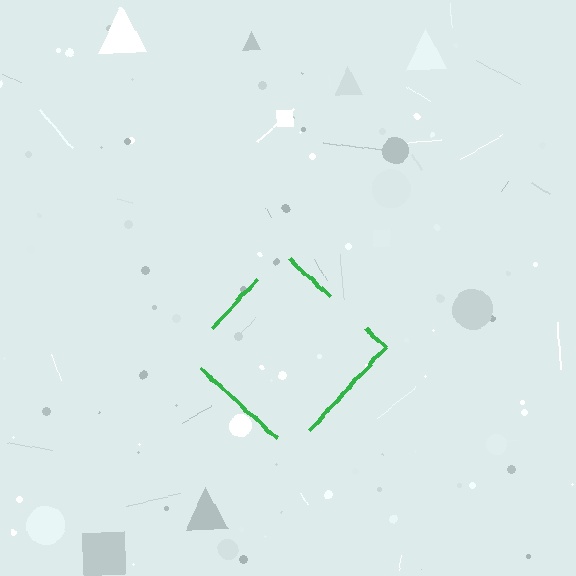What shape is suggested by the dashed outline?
The dashed outline suggests a diamond.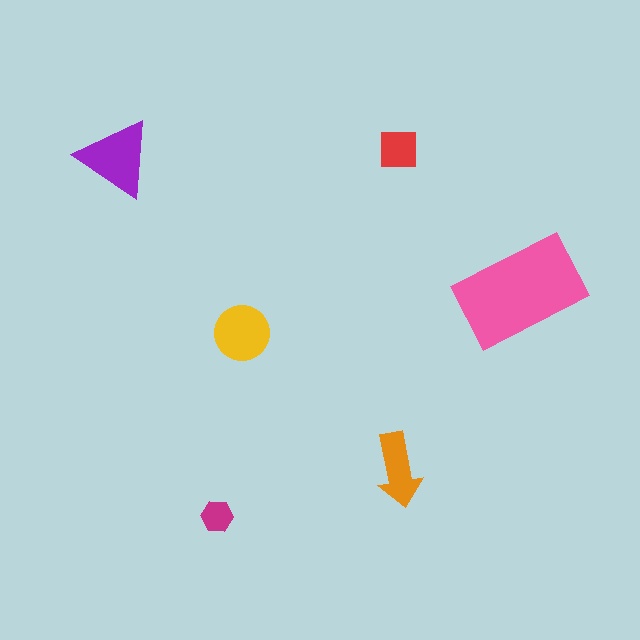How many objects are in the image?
There are 6 objects in the image.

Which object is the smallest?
The magenta hexagon.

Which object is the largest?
The pink rectangle.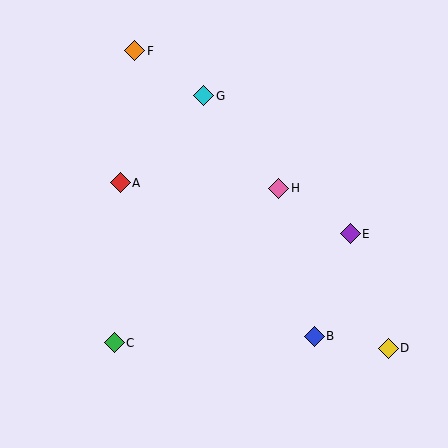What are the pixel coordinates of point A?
Point A is at (120, 183).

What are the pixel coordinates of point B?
Point B is at (314, 336).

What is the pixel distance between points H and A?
The distance between H and A is 159 pixels.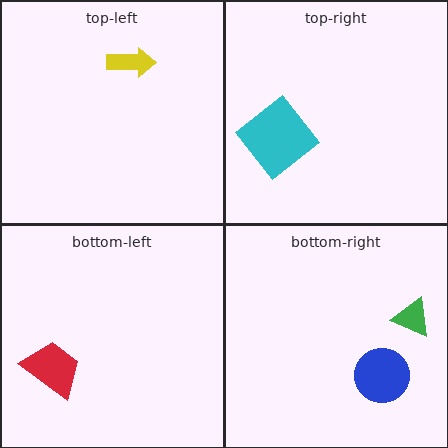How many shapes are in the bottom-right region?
2.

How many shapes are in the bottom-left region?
1.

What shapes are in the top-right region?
The cyan diamond.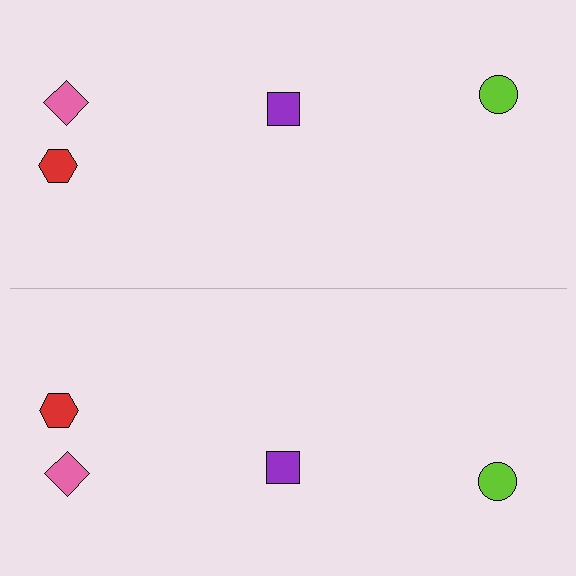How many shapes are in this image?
There are 8 shapes in this image.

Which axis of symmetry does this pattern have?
The pattern has a horizontal axis of symmetry running through the center of the image.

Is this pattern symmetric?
Yes, this pattern has bilateral (reflection) symmetry.